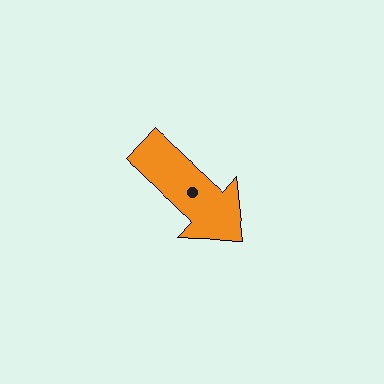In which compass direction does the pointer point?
Southeast.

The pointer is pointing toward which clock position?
Roughly 4 o'clock.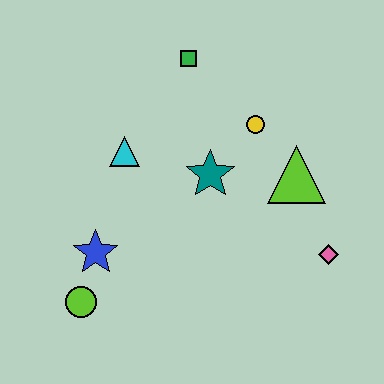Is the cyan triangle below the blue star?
No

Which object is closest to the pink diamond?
The lime triangle is closest to the pink diamond.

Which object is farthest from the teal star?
The lime circle is farthest from the teal star.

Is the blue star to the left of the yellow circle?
Yes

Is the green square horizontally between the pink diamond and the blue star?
Yes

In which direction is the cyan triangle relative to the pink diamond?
The cyan triangle is to the left of the pink diamond.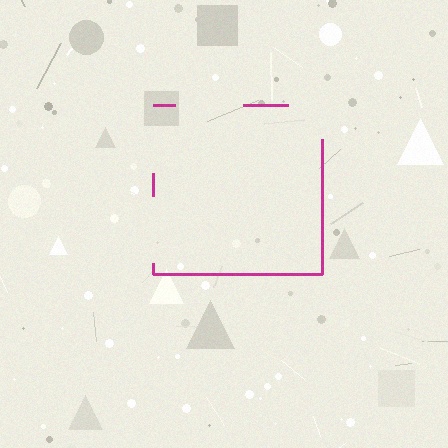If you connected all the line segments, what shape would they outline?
They would outline a square.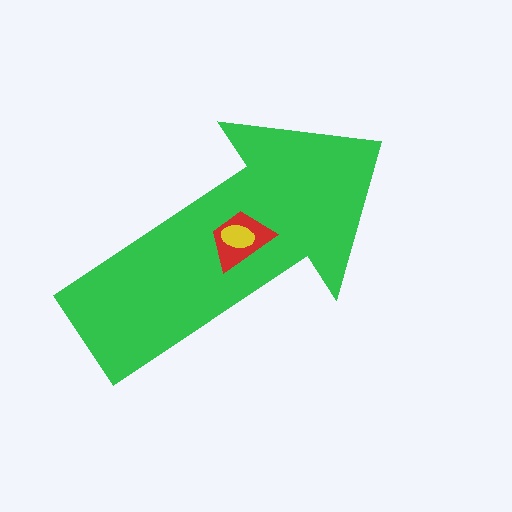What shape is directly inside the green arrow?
The red trapezoid.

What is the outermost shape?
The green arrow.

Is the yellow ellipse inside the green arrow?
Yes.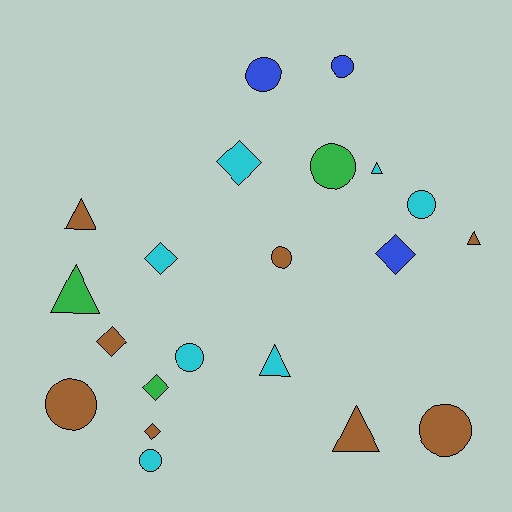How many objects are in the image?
There are 21 objects.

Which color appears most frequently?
Brown, with 8 objects.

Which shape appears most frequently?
Circle, with 9 objects.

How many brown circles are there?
There are 3 brown circles.